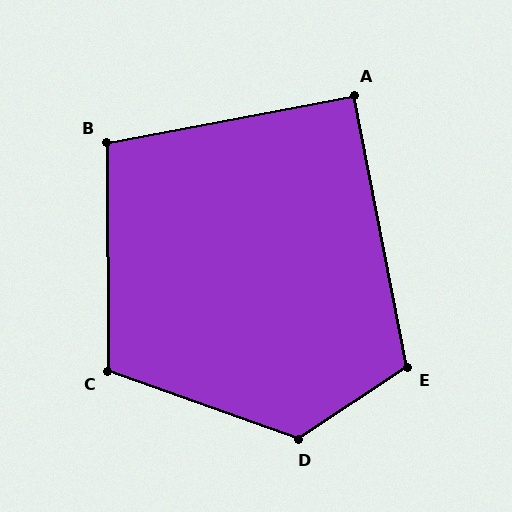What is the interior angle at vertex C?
Approximately 110 degrees (obtuse).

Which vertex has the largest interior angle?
D, at approximately 127 degrees.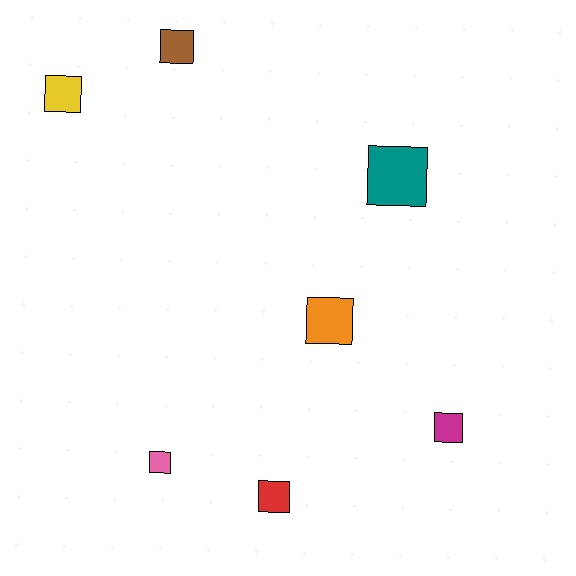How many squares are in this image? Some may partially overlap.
There are 7 squares.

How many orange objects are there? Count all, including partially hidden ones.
There is 1 orange object.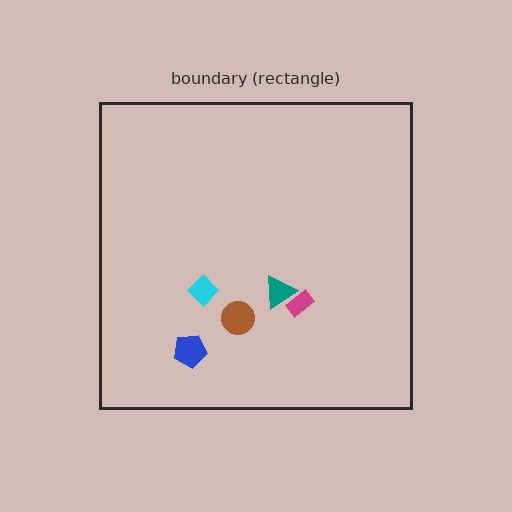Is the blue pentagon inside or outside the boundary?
Inside.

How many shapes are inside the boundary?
5 inside, 0 outside.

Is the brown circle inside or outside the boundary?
Inside.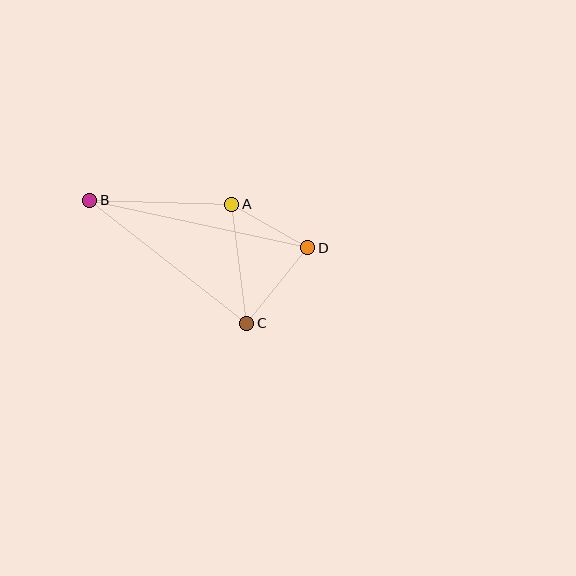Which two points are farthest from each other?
Points B and D are farthest from each other.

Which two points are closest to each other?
Points A and D are closest to each other.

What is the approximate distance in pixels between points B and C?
The distance between B and C is approximately 199 pixels.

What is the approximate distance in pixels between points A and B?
The distance between A and B is approximately 142 pixels.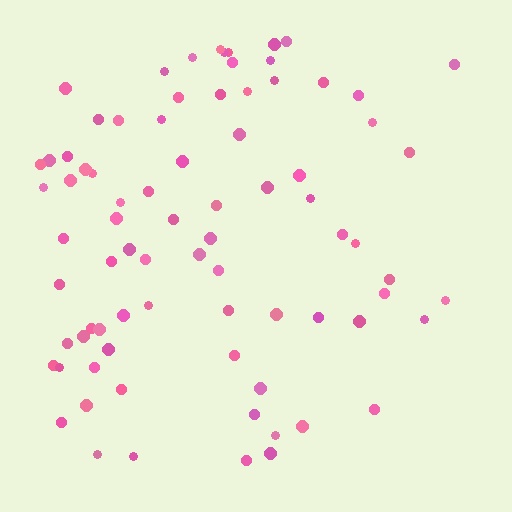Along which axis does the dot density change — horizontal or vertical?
Horizontal.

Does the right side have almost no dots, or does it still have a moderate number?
Still a moderate number, just noticeably fewer than the left.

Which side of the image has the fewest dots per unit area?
The right.